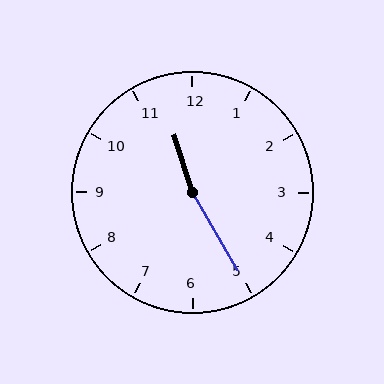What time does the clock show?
11:25.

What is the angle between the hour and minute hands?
Approximately 168 degrees.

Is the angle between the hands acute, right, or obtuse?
It is obtuse.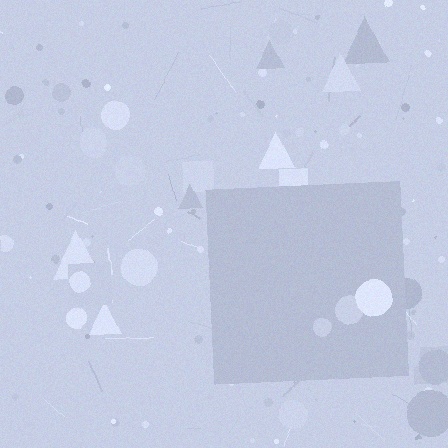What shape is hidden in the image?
A square is hidden in the image.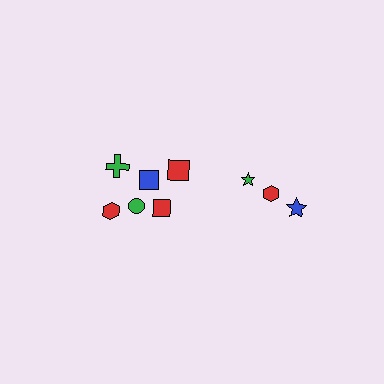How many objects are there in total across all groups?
There are 9 objects.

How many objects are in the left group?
There are 6 objects.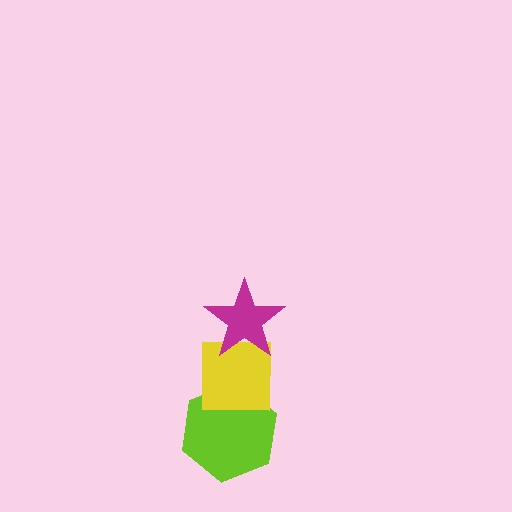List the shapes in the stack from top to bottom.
From top to bottom: the magenta star, the yellow square, the lime hexagon.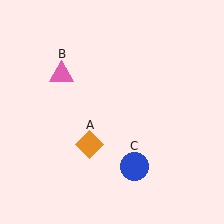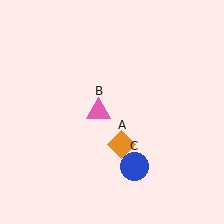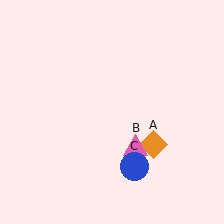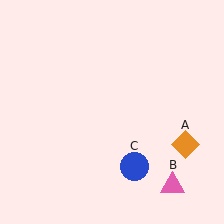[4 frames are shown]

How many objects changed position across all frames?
2 objects changed position: orange diamond (object A), pink triangle (object B).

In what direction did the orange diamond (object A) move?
The orange diamond (object A) moved right.